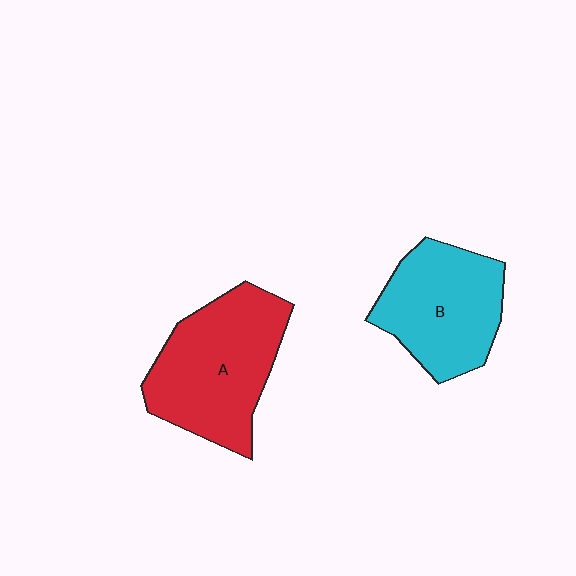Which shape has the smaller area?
Shape B (cyan).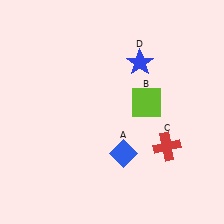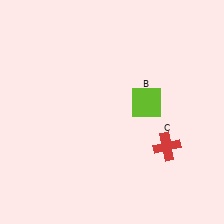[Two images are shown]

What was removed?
The blue diamond (A), the blue star (D) were removed in Image 2.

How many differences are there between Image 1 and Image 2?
There are 2 differences between the two images.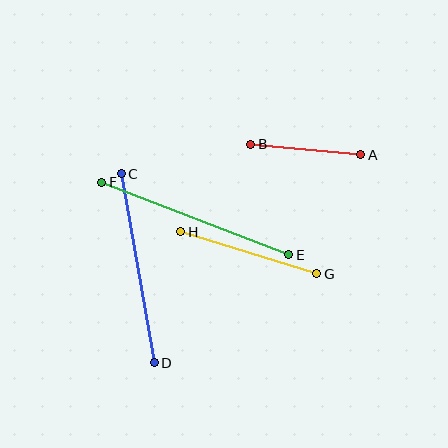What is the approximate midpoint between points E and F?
The midpoint is at approximately (195, 219) pixels.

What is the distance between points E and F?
The distance is approximately 201 pixels.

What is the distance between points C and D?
The distance is approximately 192 pixels.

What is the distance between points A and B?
The distance is approximately 111 pixels.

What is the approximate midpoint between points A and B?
The midpoint is at approximately (306, 149) pixels.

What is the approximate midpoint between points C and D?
The midpoint is at approximately (138, 268) pixels.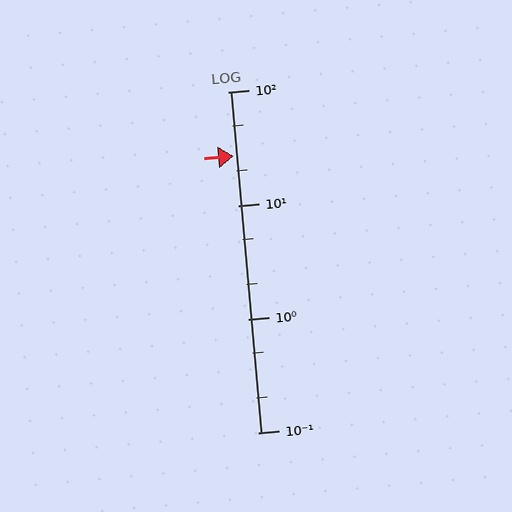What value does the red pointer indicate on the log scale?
The pointer indicates approximately 27.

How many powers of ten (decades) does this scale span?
The scale spans 3 decades, from 0.1 to 100.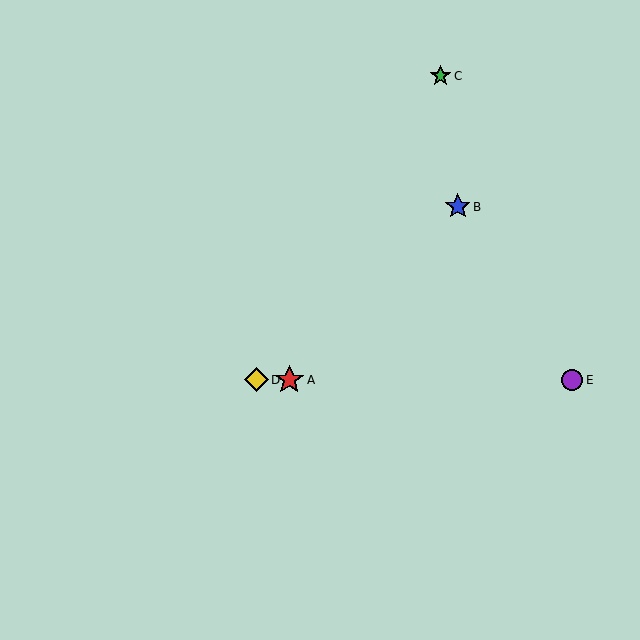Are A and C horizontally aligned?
No, A is at y≈380 and C is at y≈76.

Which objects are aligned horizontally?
Objects A, D, E are aligned horizontally.